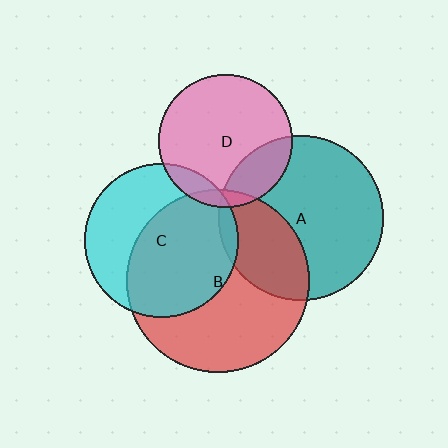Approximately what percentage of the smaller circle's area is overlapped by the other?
Approximately 60%.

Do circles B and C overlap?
Yes.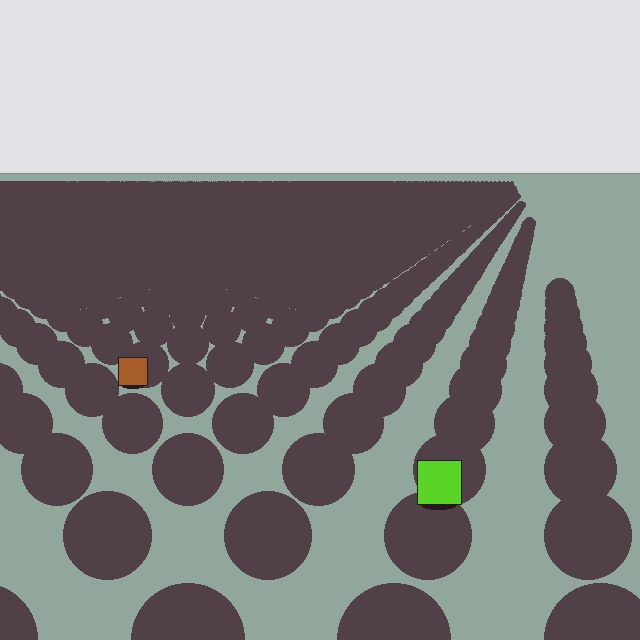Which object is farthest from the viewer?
The brown square is farthest from the viewer. It appears smaller and the ground texture around it is denser.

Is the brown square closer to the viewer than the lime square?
No. The lime square is closer — you can tell from the texture gradient: the ground texture is coarser near it.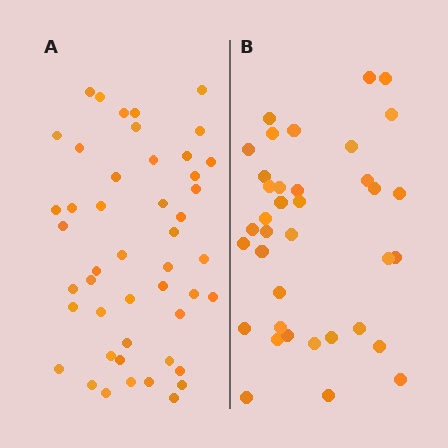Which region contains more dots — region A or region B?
Region A (the left region) has more dots.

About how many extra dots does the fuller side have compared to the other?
Region A has roughly 10 or so more dots than region B.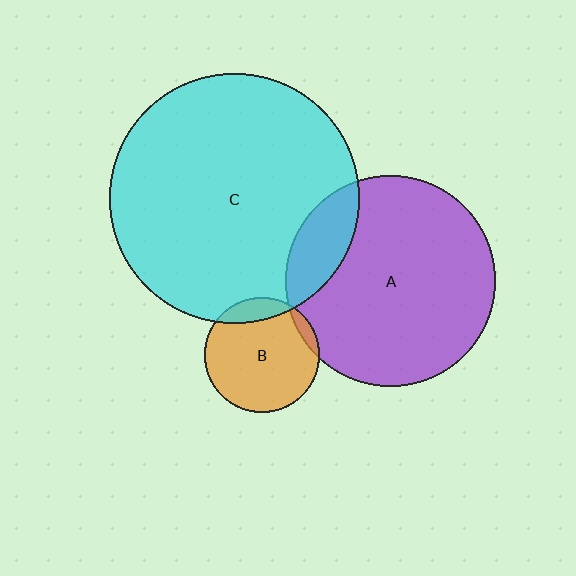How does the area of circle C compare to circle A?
Approximately 1.4 times.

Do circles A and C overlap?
Yes.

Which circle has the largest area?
Circle C (cyan).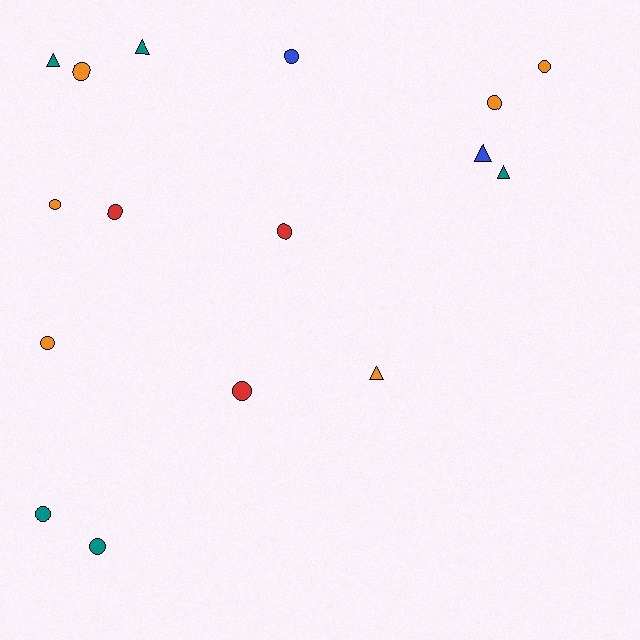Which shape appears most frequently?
Circle, with 11 objects.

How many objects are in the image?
There are 16 objects.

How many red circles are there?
There are 3 red circles.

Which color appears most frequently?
Orange, with 6 objects.